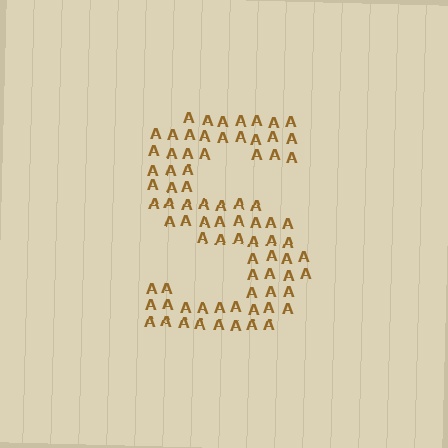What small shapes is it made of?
It is made of small letter A's.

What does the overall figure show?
The overall figure shows the letter S.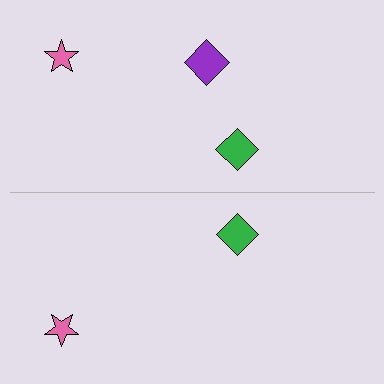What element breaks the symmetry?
A purple diamond is missing from the bottom side.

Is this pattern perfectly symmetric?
No, the pattern is not perfectly symmetric. A purple diamond is missing from the bottom side.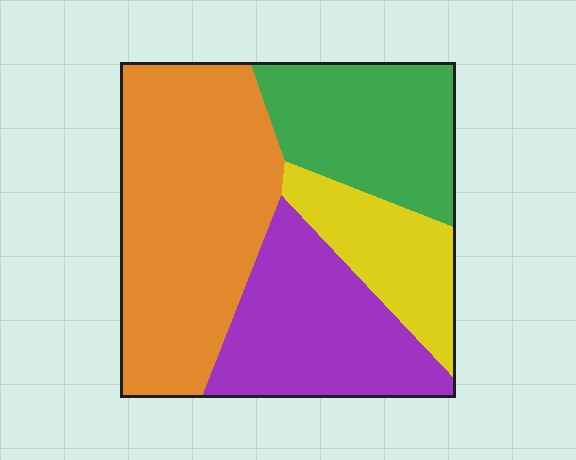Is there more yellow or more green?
Green.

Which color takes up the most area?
Orange, at roughly 40%.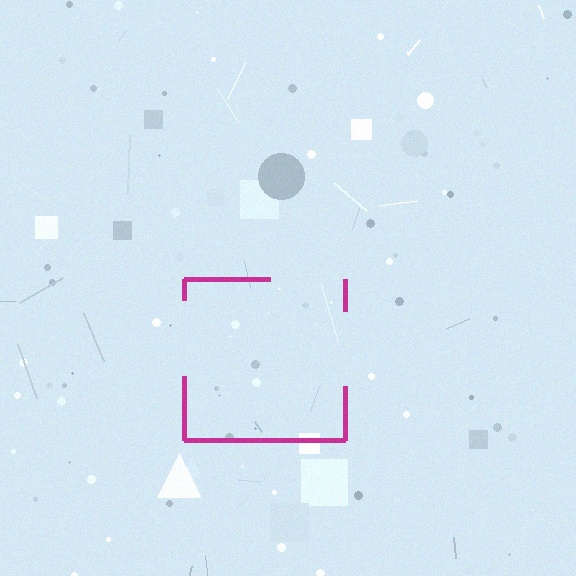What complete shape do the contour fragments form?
The contour fragments form a square.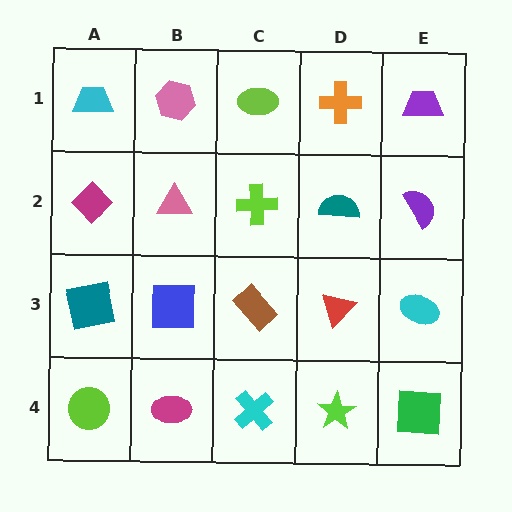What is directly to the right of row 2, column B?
A lime cross.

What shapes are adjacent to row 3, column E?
A purple semicircle (row 2, column E), a green square (row 4, column E), a red triangle (row 3, column D).